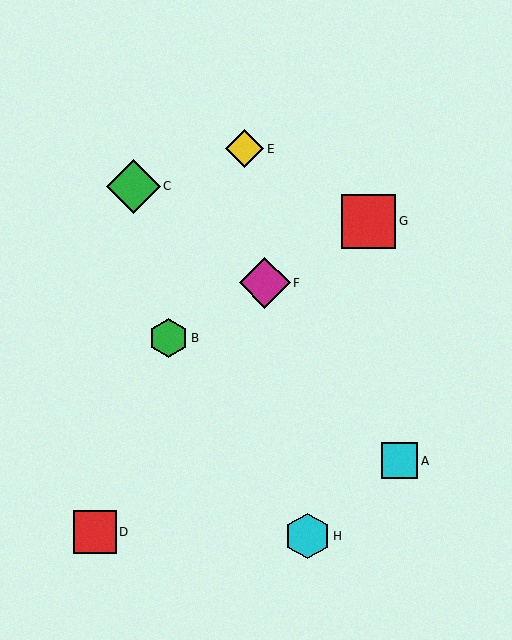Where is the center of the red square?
The center of the red square is at (95, 532).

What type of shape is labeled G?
Shape G is a red square.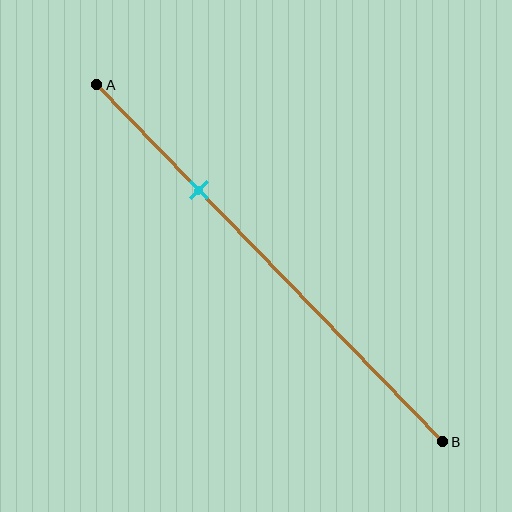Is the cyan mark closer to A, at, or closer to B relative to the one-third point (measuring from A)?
The cyan mark is closer to point A than the one-third point of segment AB.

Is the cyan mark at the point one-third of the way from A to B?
No, the mark is at about 30% from A, not at the 33% one-third point.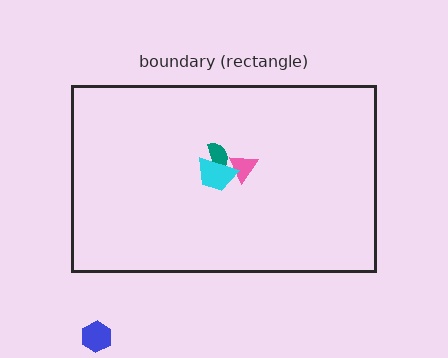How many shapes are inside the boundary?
3 inside, 1 outside.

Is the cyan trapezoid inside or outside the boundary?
Inside.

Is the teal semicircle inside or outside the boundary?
Inside.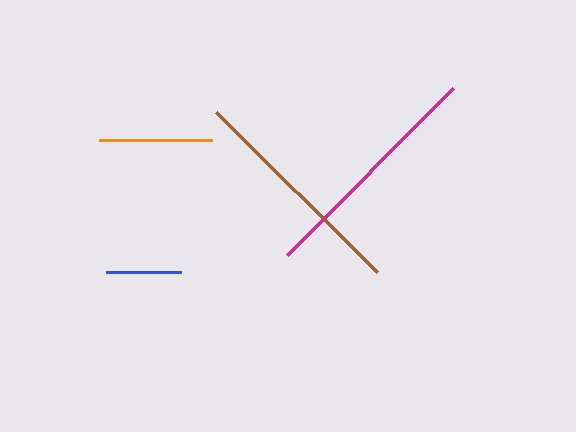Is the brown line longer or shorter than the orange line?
The brown line is longer than the orange line.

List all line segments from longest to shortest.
From longest to shortest: magenta, brown, orange, blue.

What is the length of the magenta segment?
The magenta segment is approximately 235 pixels long.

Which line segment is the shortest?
The blue line is the shortest at approximately 74 pixels.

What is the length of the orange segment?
The orange segment is approximately 113 pixels long.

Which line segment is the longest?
The magenta line is the longest at approximately 235 pixels.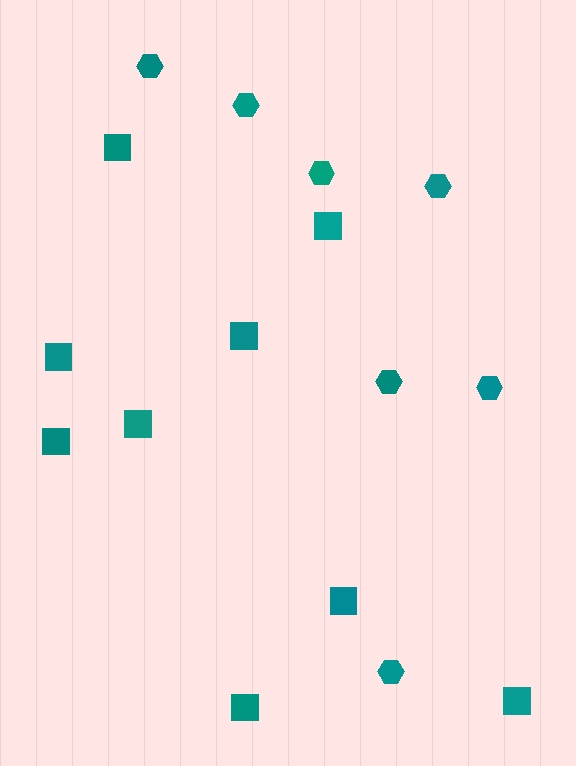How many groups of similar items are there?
There are 2 groups: one group of hexagons (7) and one group of squares (9).